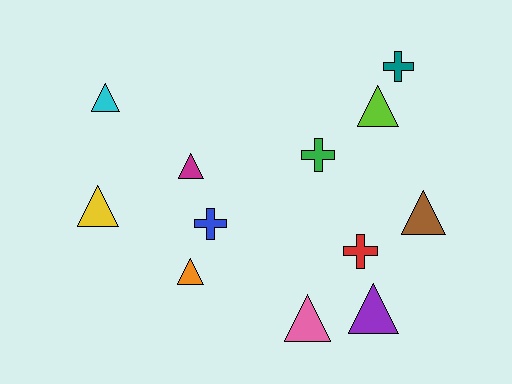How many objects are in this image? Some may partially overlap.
There are 12 objects.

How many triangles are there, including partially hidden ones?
There are 8 triangles.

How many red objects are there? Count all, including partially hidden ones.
There is 1 red object.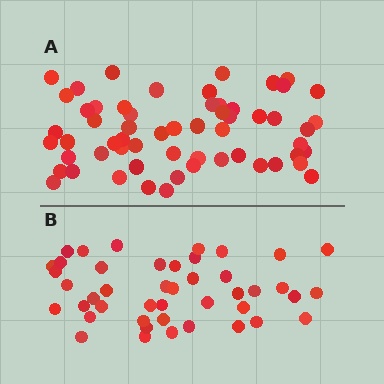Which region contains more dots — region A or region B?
Region A (the top region) has more dots.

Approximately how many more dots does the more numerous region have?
Region A has approximately 15 more dots than region B.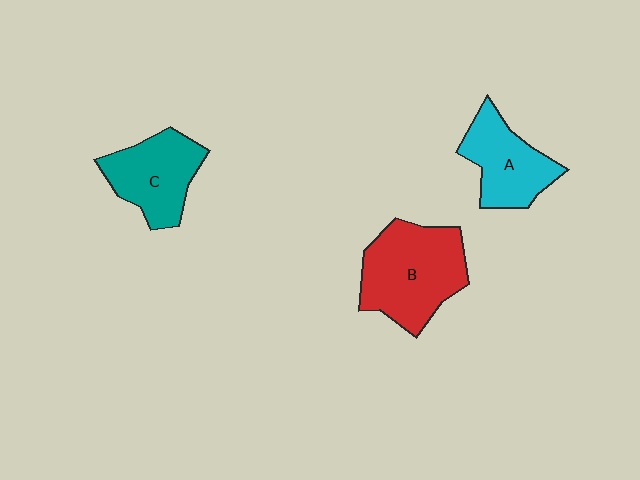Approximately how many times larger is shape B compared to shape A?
Approximately 1.4 times.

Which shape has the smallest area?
Shape A (cyan).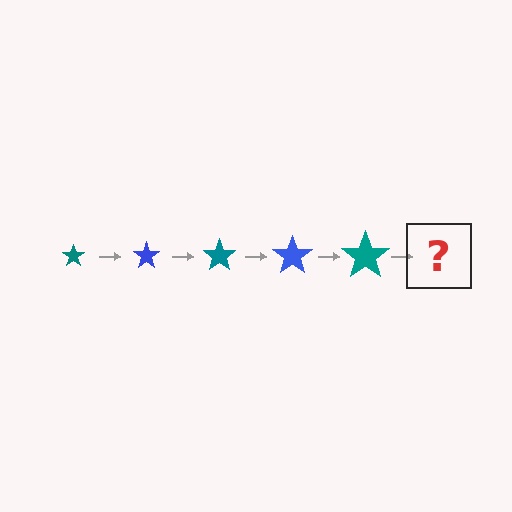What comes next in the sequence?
The next element should be a blue star, larger than the previous one.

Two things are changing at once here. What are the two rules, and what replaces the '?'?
The two rules are that the star grows larger each step and the color cycles through teal and blue. The '?' should be a blue star, larger than the previous one.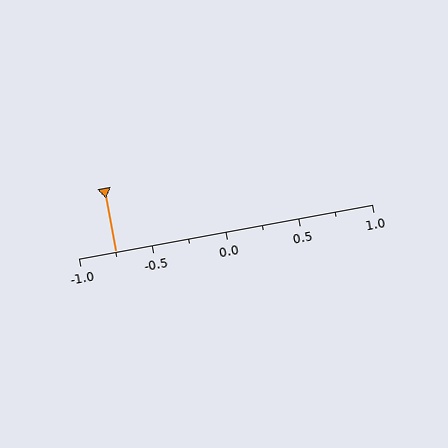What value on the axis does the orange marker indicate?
The marker indicates approximately -0.75.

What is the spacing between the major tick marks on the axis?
The major ticks are spaced 0.5 apart.